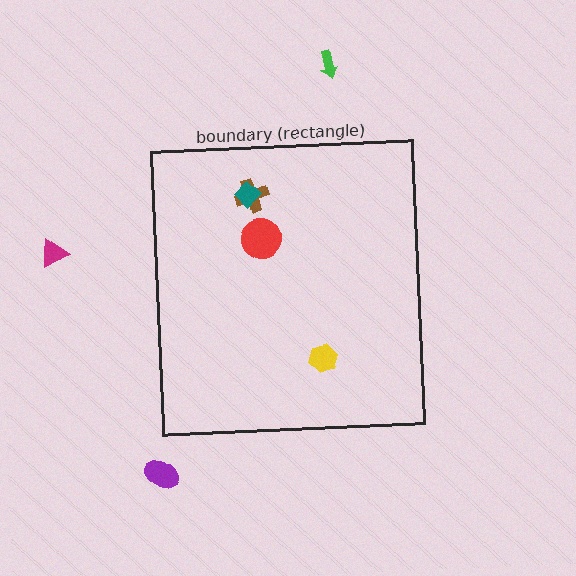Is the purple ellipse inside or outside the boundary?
Outside.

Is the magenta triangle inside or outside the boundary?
Outside.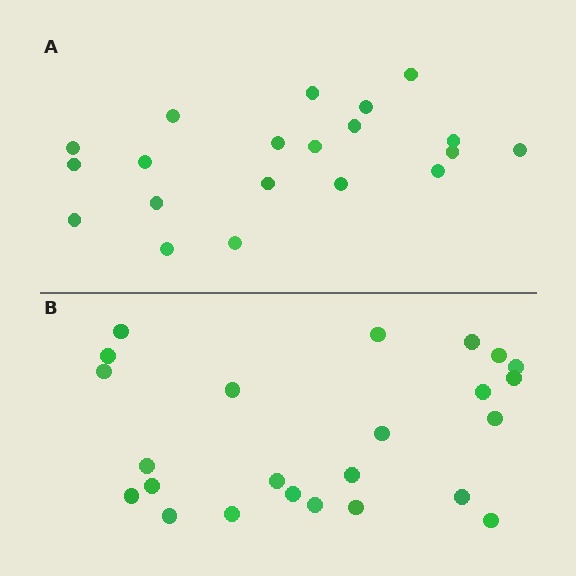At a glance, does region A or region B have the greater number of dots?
Region B (the bottom region) has more dots.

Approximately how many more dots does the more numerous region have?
Region B has about 4 more dots than region A.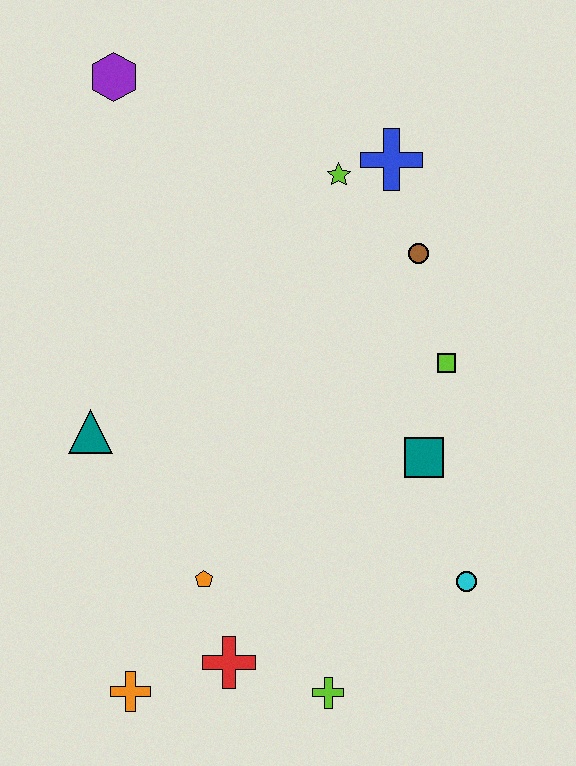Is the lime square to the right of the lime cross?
Yes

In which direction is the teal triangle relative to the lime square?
The teal triangle is to the left of the lime square.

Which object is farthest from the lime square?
The orange cross is farthest from the lime square.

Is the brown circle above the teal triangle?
Yes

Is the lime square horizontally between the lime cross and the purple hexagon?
No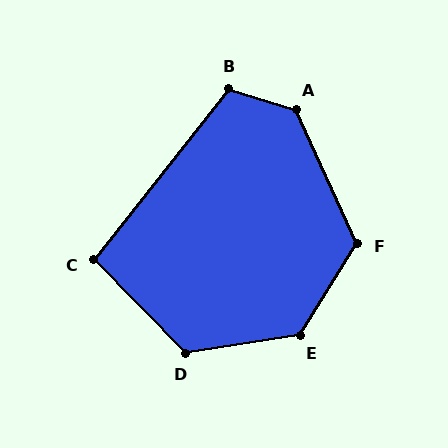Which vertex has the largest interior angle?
A, at approximately 132 degrees.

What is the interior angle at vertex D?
Approximately 126 degrees (obtuse).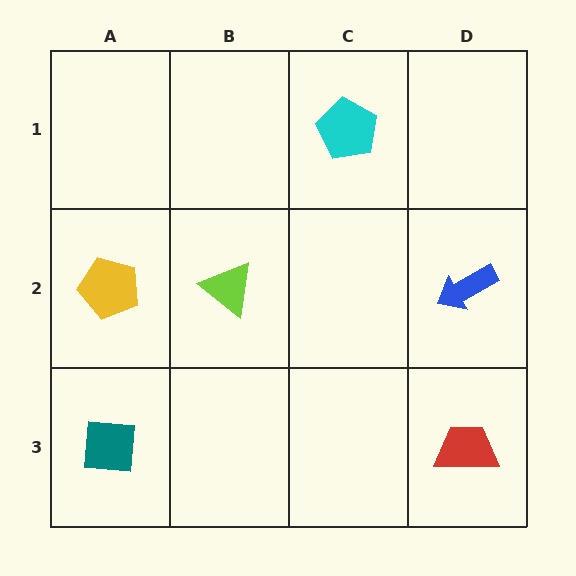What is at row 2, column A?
A yellow pentagon.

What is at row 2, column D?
A blue arrow.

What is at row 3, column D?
A red trapezoid.